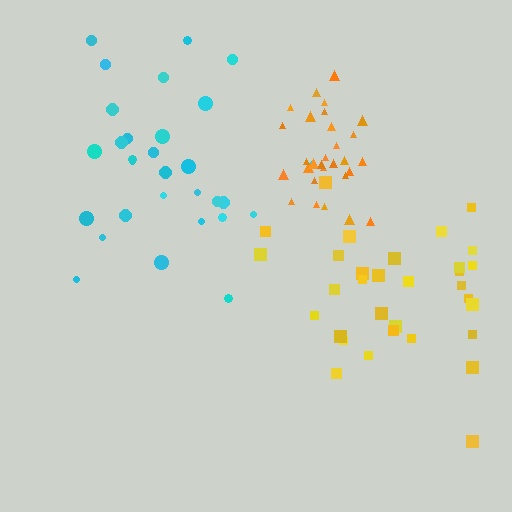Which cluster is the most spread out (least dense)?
Cyan.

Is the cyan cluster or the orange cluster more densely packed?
Orange.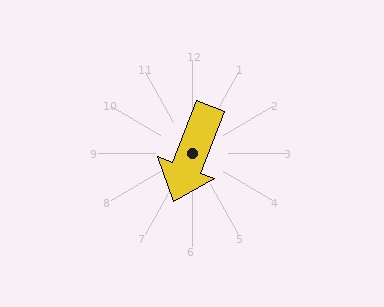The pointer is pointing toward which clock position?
Roughly 7 o'clock.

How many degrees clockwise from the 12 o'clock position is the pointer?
Approximately 201 degrees.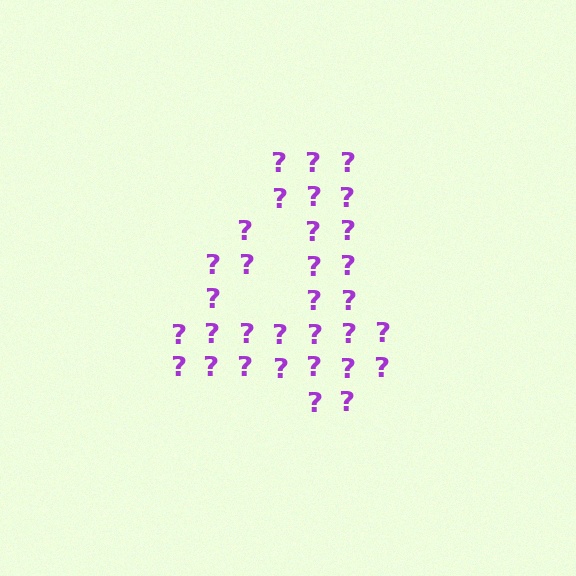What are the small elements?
The small elements are question marks.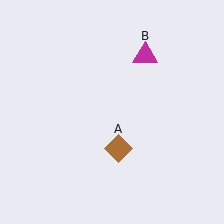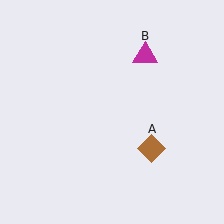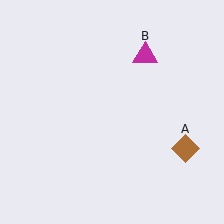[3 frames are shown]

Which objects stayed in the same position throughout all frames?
Magenta triangle (object B) remained stationary.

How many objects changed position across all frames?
1 object changed position: brown diamond (object A).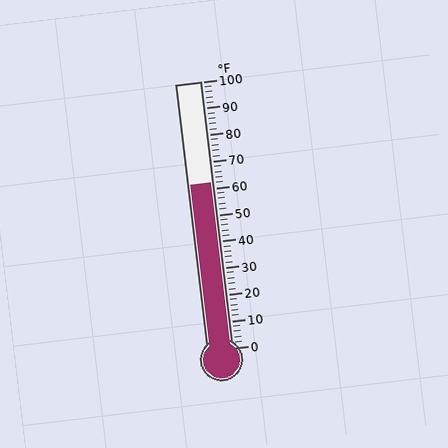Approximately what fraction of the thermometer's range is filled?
The thermometer is filled to approximately 60% of its range.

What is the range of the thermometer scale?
The thermometer scale ranges from 0°F to 100°F.